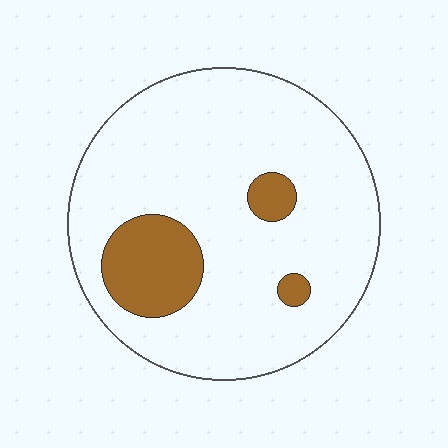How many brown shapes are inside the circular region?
3.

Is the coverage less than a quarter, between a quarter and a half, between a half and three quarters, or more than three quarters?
Less than a quarter.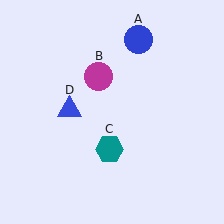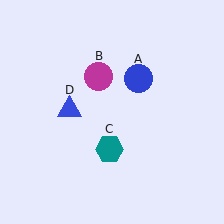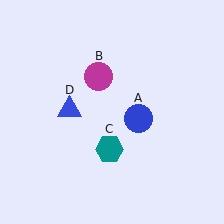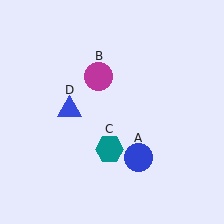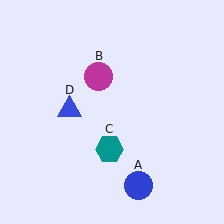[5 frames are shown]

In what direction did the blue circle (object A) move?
The blue circle (object A) moved down.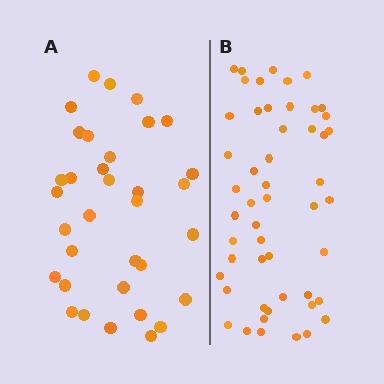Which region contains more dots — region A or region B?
Region B (the right region) has more dots.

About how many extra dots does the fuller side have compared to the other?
Region B has approximately 15 more dots than region A.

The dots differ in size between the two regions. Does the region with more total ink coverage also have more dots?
No. Region A has more total ink coverage because its dots are larger, but region B actually contains more individual dots. Total area can be misleading — the number of items is what matters here.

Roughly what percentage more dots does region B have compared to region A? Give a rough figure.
About 50% more.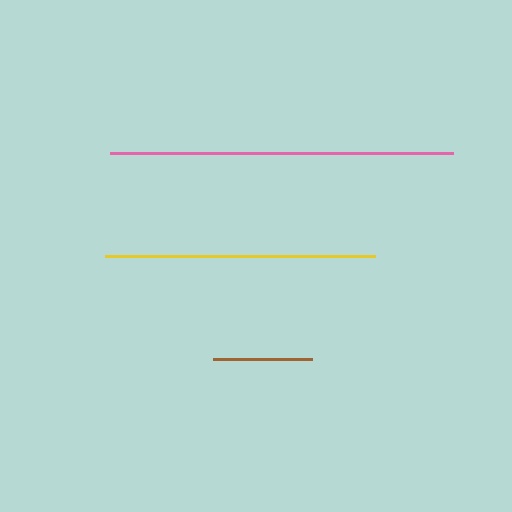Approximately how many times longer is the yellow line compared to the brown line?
The yellow line is approximately 2.7 times the length of the brown line.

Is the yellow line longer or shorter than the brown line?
The yellow line is longer than the brown line.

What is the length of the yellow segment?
The yellow segment is approximately 270 pixels long.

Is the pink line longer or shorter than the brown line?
The pink line is longer than the brown line.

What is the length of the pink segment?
The pink segment is approximately 343 pixels long.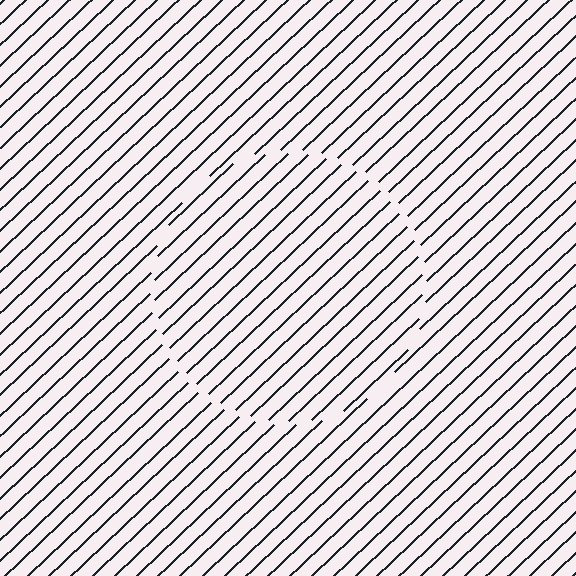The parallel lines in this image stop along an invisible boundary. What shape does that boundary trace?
An illusory circle. The interior of the shape contains the same grating, shifted by half a period — the contour is defined by the phase discontinuity where line-ends from the inner and outer gratings abut.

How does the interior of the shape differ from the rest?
The interior of the shape contains the same grating, shifted by half a period — the contour is defined by the phase discontinuity where line-ends from the inner and outer gratings abut.